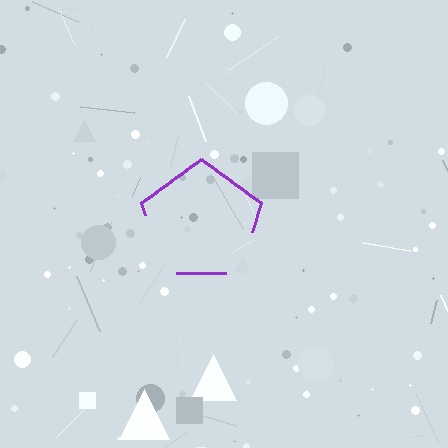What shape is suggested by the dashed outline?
The dashed outline suggests a pentagon.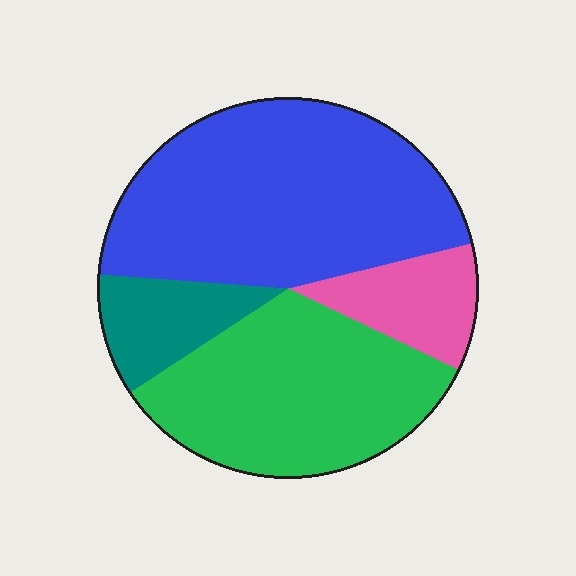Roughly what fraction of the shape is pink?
Pink takes up less than a quarter of the shape.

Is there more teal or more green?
Green.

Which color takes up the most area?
Blue, at roughly 45%.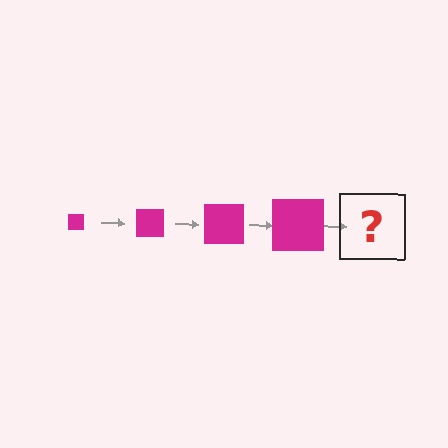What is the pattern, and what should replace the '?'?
The pattern is that the square gets progressively larger each step. The '?' should be a magenta square, larger than the previous one.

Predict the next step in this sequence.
The next step is a magenta square, larger than the previous one.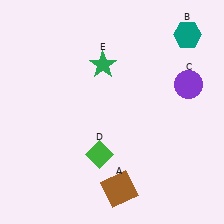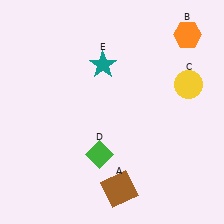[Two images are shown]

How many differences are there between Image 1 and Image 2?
There are 3 differences between the two images.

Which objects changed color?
B changed from teal to orange. C changed from purple to yellow. E changed from green to teal.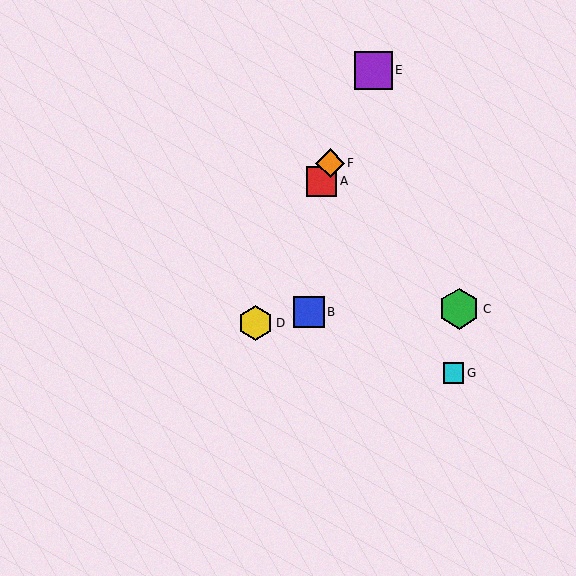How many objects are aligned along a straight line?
4 objects (A, D, E, F) are aligned along a straight line.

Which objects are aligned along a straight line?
Objects A, D, E, F are aligned along a straight line.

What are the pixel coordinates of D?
Object D is at (256, 323).